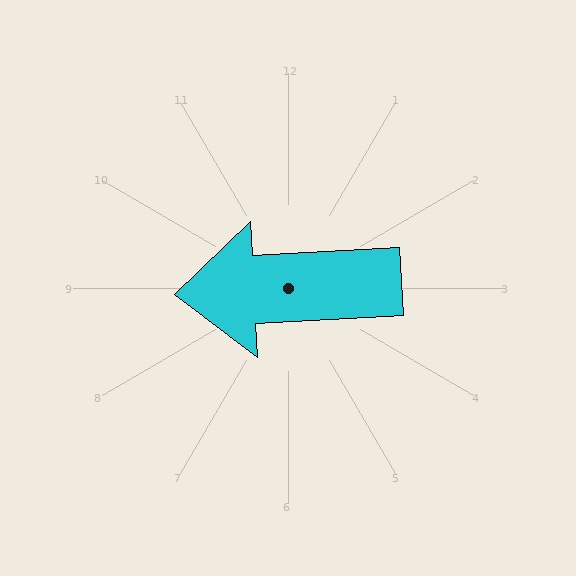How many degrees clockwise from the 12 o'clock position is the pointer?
Approximately 267 degrees.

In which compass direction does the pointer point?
West.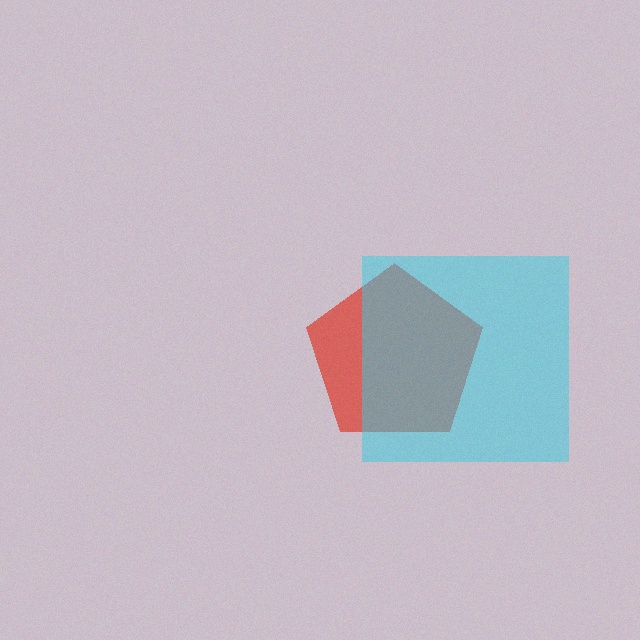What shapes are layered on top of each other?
The layered shapes are: a red pentagon, a cyan square.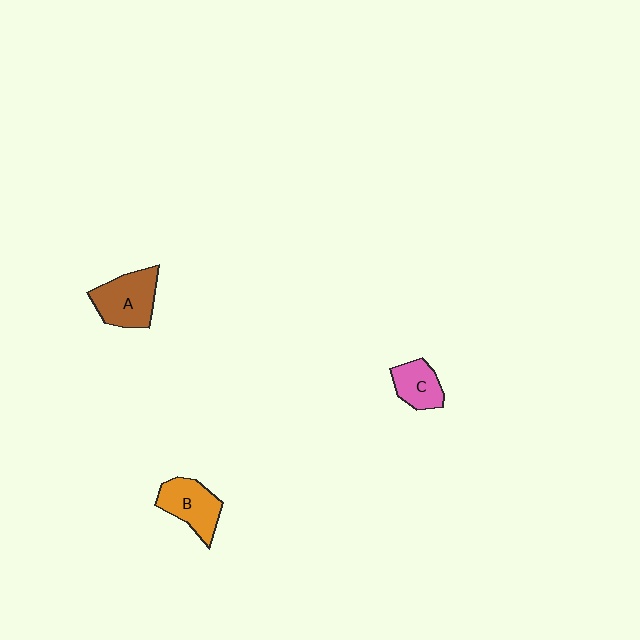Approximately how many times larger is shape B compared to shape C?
Approximately 1.3 times.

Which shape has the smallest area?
Shape C (pink).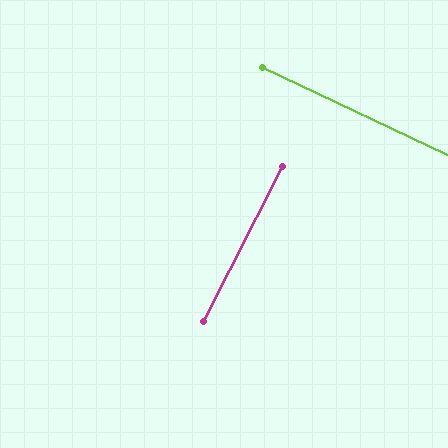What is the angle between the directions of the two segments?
Approximately 88 degrees.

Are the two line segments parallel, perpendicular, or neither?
Perpendicular — they meet at approximately 88°.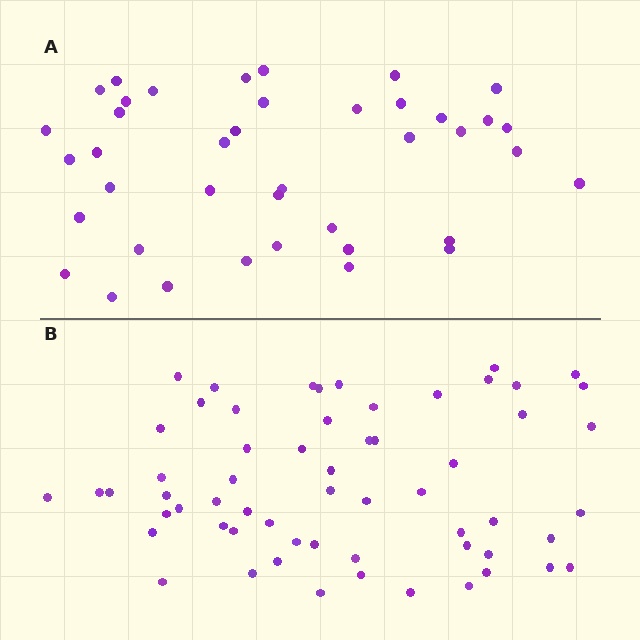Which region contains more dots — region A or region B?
Region B (the bottom region) has more dots.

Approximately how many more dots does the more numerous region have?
Region B has approximately 20 more dots than region A.